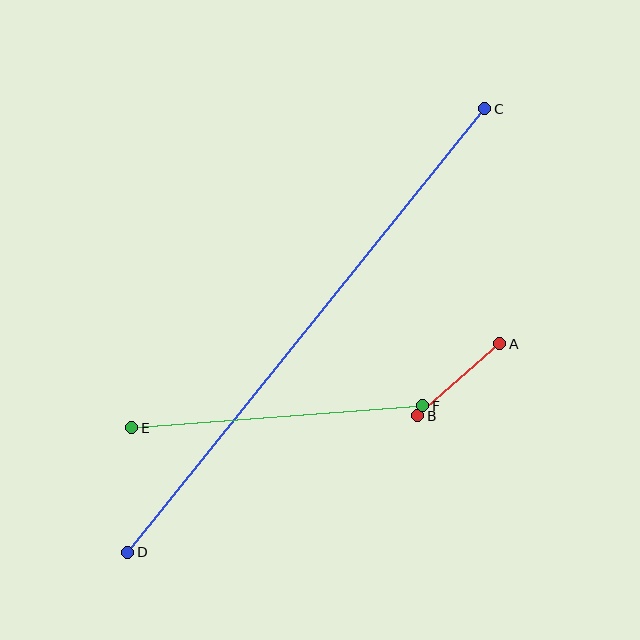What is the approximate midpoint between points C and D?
The midpoint is at approximately (306, 330) pixels.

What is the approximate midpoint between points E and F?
The midpoint is at approximately (277, 417) pixels.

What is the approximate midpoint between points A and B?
The midpoint is at approximately (459, 380) pixels.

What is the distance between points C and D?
The distance is approximately 570 pixels.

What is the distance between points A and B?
The distance is approximately 109 pixels.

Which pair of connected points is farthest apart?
Points C and D are farthest apart.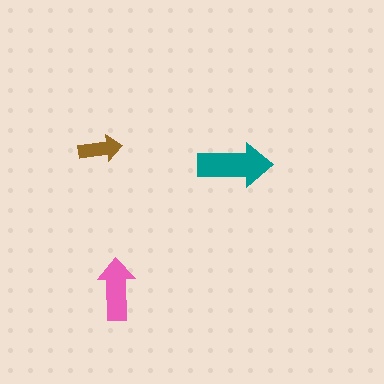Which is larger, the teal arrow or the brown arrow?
The teal one.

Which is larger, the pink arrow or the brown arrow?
The pink one.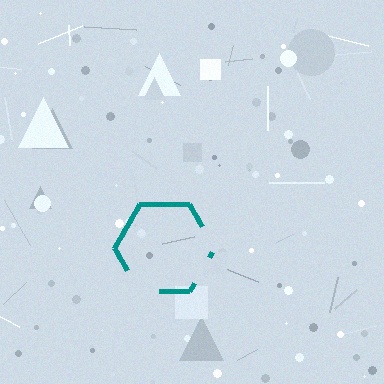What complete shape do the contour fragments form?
The contour fragments form a hexagon.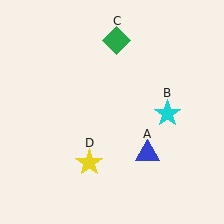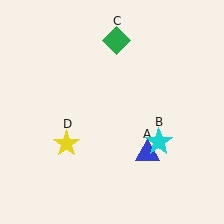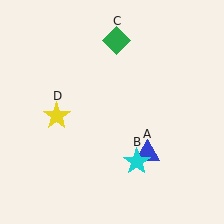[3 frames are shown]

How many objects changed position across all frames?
2 objects changed position: cyan star (object B), yellow star (object D).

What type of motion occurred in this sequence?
The cyan star (object B), yellow star (object D) rotated clockwise around the center of the scene.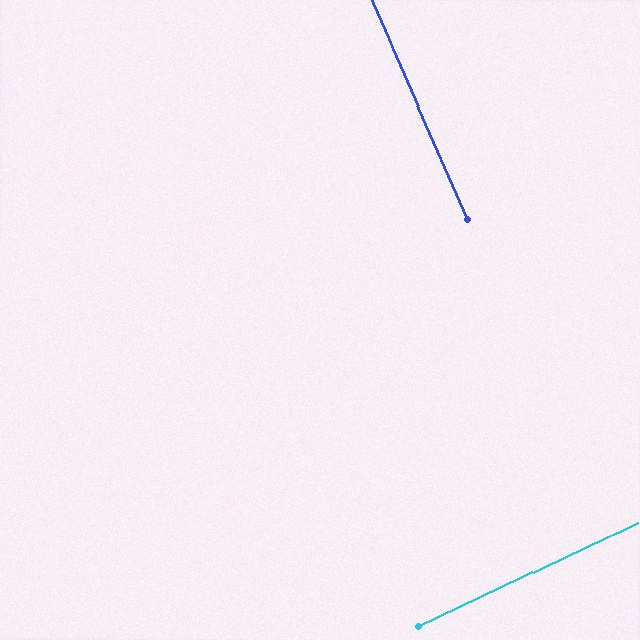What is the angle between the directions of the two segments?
Approximately 88 degrees.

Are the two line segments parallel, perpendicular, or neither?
Perpendicular — they meet at approximately 88°.